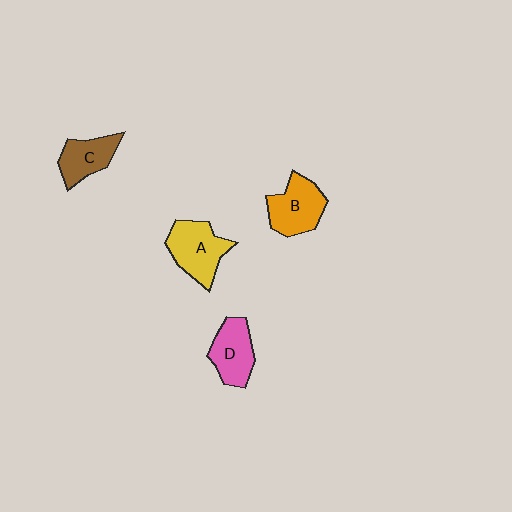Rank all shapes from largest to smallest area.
From largest to smallest: A (yellow), B (orange), D (pink), C (brown).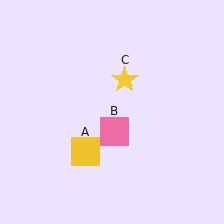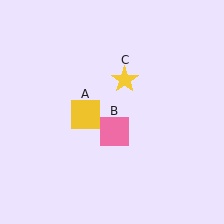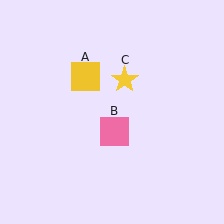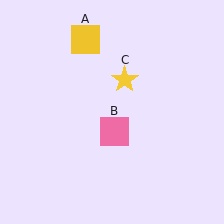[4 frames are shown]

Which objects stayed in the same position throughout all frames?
Pink square (object B) and yellow star (object C) remained stationary.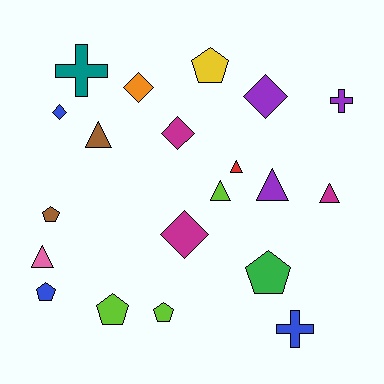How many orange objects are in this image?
There is 1 orange object.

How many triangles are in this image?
There are 6 triangles.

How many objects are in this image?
There are 20 objects.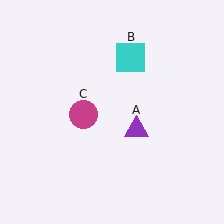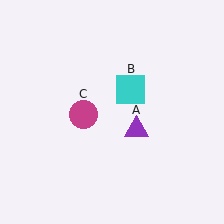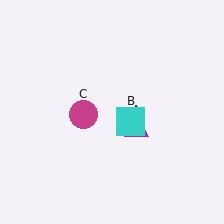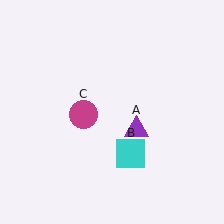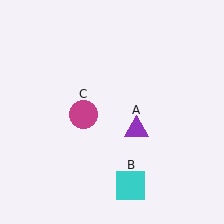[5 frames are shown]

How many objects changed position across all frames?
1 object changed position: cyan square (object B).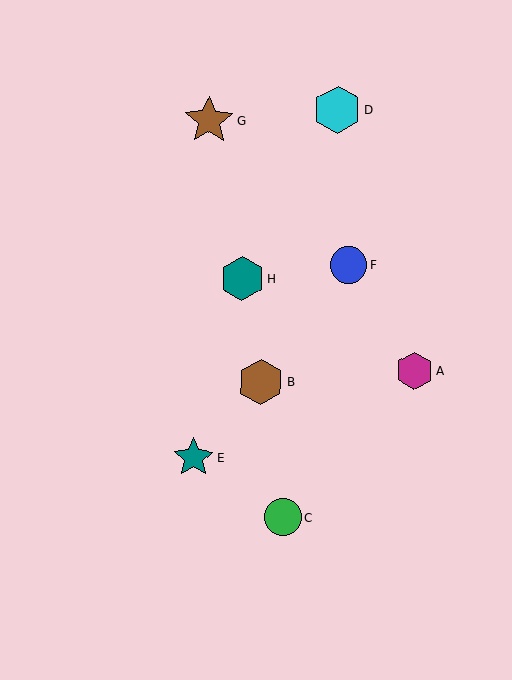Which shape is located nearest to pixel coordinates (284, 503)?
The green circle (labeled C) at (283, 517) is nearest to that location.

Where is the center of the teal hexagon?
The center of the teal hexagon is at (242, 279).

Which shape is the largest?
The brown star (labeled G) is the largest.